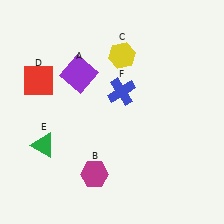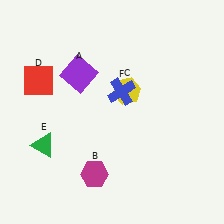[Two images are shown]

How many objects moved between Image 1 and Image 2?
1 object moved between the two images.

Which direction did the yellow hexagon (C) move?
The yellow hexagon (C) moved down.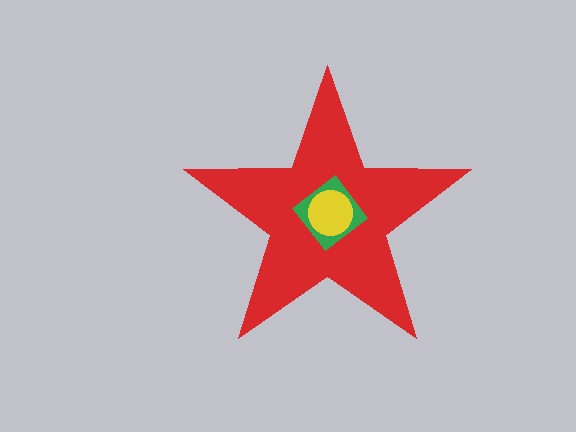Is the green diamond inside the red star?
Yes.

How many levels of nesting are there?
3.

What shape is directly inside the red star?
The green diamond.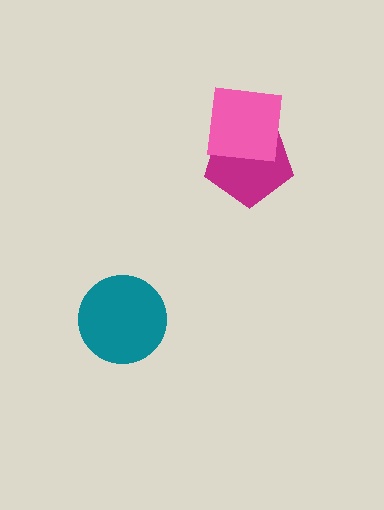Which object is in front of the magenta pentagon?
The pink square is in front of the magenta pentagon.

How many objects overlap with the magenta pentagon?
1 object overlaps with the magenta pentagon.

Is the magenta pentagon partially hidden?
Yes, it is partially covered by another shape.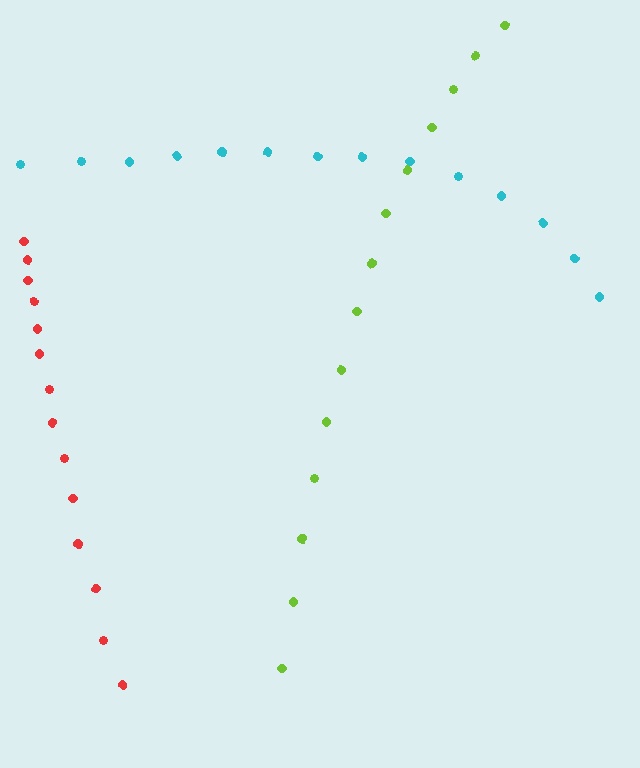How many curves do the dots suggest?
There are 3 distinct paths.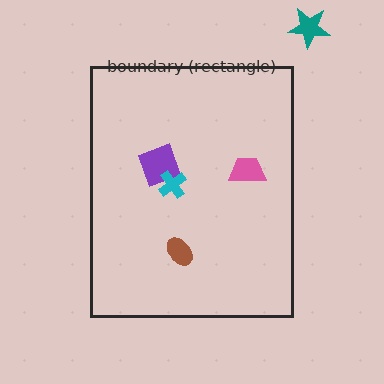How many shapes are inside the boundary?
4 inside, 1 outside.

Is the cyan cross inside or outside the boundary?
Inside.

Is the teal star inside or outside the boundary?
Outside.